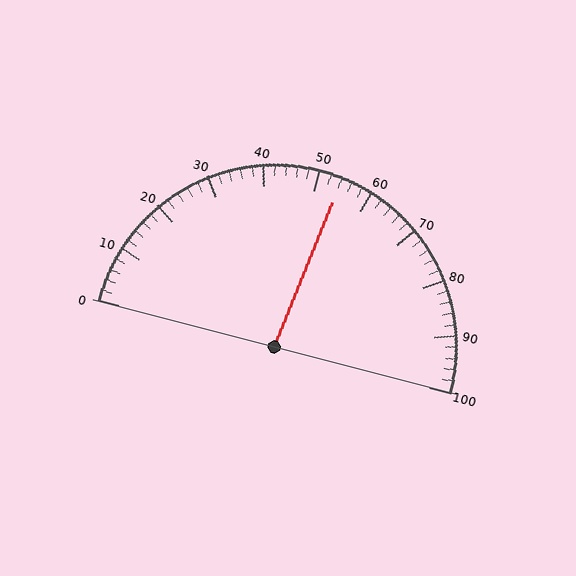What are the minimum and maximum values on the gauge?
The gauge ranges from 0 to 100.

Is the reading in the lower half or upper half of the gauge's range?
The reading is in the upper half of the range (0 to 100).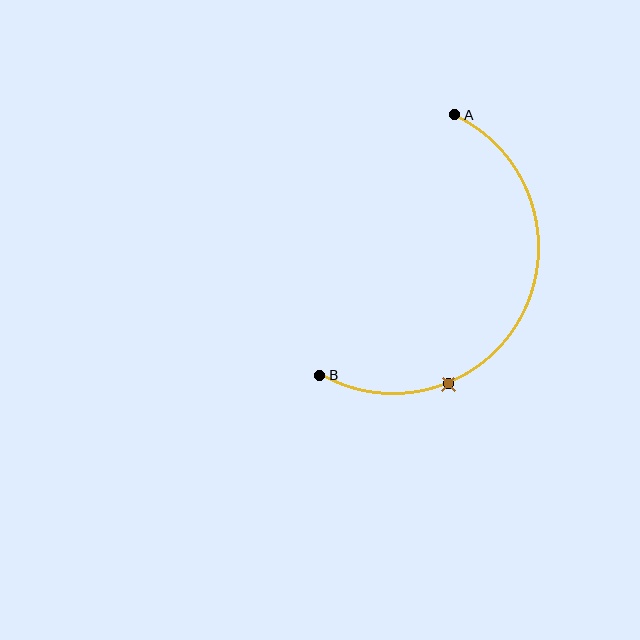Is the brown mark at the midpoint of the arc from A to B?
No. The brown mark lies on the arc but is closer to endpoint B. The arc midpoint would be at the point on the curve equidistant along the arc from both A and B.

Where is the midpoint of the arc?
The arc midpoint is the point on the curve farthest from the straight line joining A and B. It sits to the right of that line.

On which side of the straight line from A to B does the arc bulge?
The arc bulges to the right of the straight line connecting A and B.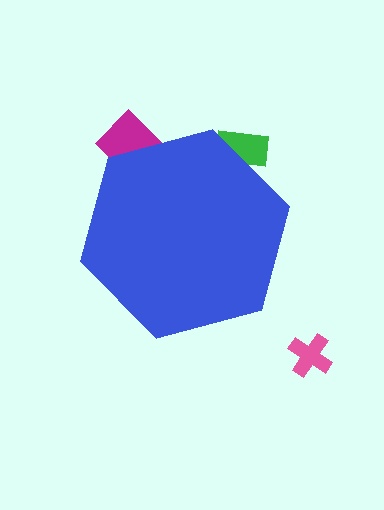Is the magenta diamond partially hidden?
Yes, the magenta diamond is partially hidden behind the blue hexagon.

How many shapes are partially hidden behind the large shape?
2 shapes are partially hidden.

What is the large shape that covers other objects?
A blue hexagon.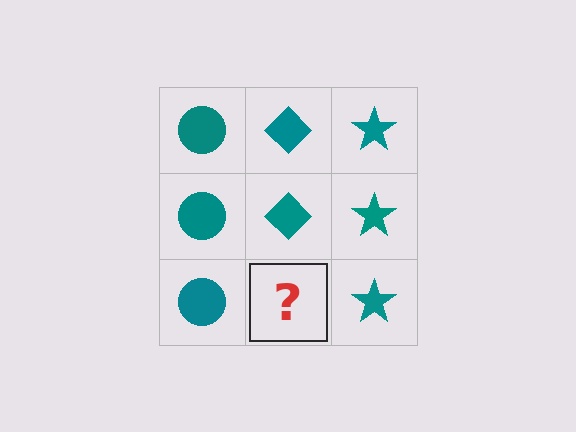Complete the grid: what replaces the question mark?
The question mark should be replaced with a teal diamond.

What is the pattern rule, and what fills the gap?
The rule is that each column has a consistent shape. The gap should be filled with a teal diamond.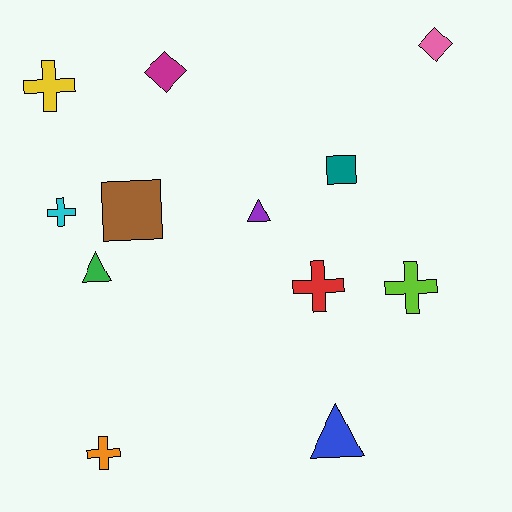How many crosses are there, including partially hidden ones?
There are 5 crosses.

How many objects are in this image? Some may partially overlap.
There are 12 objects.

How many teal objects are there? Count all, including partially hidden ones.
There is 1 teal object.